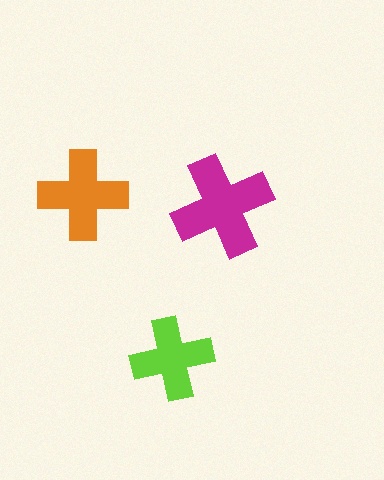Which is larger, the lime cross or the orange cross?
The orange one.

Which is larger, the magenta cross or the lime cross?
The magenta one.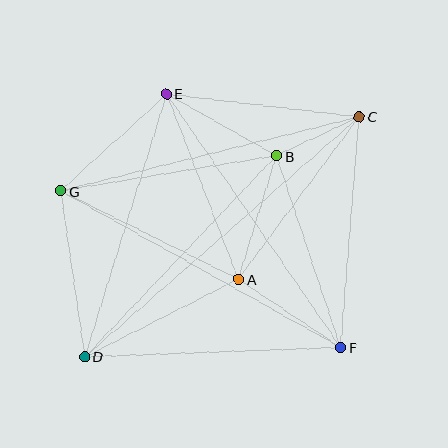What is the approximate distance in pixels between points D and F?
The distance between D and F is approximately 256 pixels.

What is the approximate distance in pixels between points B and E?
The distance between B and E is approximately 126 pixels.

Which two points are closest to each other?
Points B and C are closest to each other.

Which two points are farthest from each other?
Points C and D are farthest from each other.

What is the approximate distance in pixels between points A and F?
The distance between A and F is approximately 123 pixels.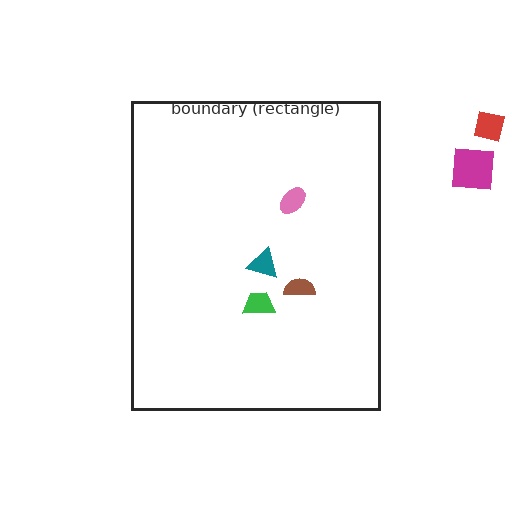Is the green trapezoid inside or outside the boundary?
Inside.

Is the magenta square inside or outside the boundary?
Outside.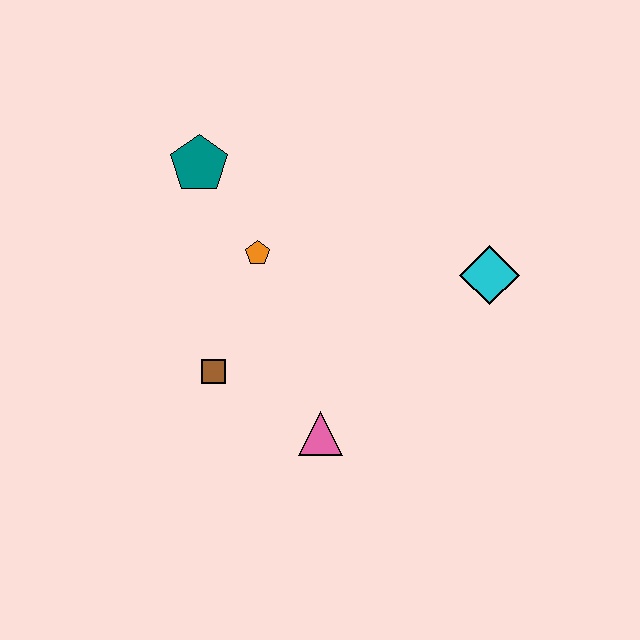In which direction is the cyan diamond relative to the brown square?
The cyan diamond is to the right of the brown square.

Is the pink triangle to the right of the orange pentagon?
Yes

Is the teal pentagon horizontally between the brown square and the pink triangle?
No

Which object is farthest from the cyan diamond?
The teal pentagon is farthest from the cyan diamond.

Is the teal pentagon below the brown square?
No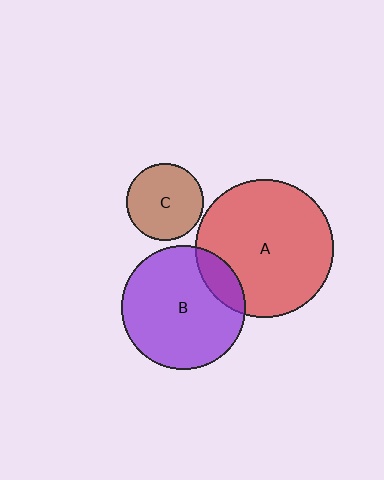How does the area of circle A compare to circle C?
Approximately 3.2 times.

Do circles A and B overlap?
Yes.